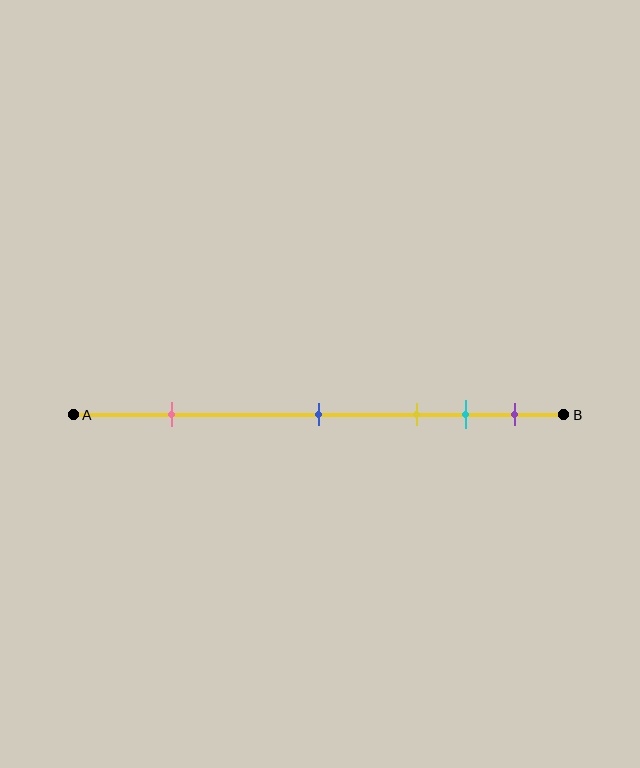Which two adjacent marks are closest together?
The cyan and purple marks are the closest adjacent pair.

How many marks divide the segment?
There are 5 marks dividing the segment.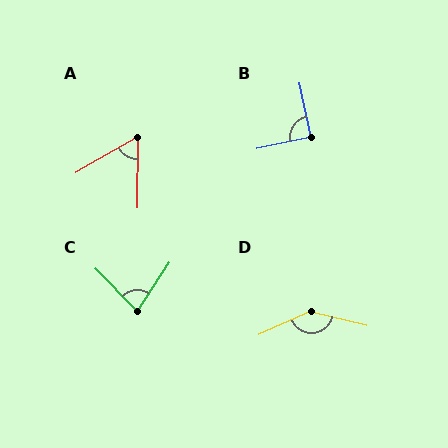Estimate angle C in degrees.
Approximately 77 degrees.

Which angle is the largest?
D, at approximately 142 degrees.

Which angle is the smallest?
A, at approximately 59 degrees.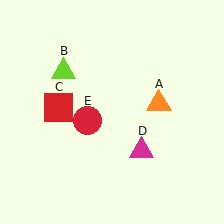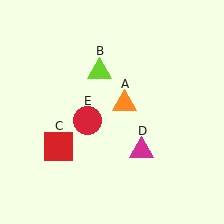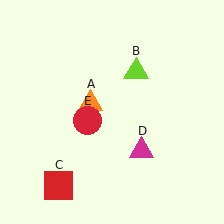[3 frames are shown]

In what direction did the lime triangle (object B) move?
The lime triangle (object B) moved right.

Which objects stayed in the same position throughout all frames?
Magenta triangle (object D) and red circle (object E) remained stationary.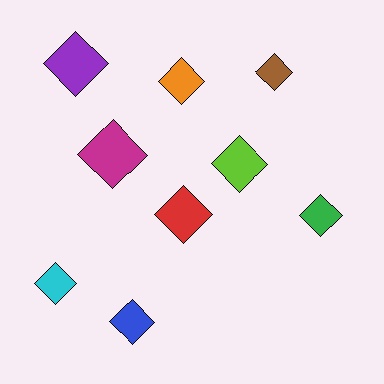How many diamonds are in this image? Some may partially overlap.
There are 9 diamonds.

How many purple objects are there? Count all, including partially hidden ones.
There is 1 purple object.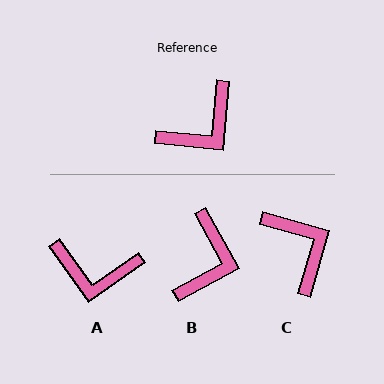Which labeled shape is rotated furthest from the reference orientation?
C, about 79 degrees away.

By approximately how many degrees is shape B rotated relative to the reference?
Approximately 34 degrees counter-clockwise.